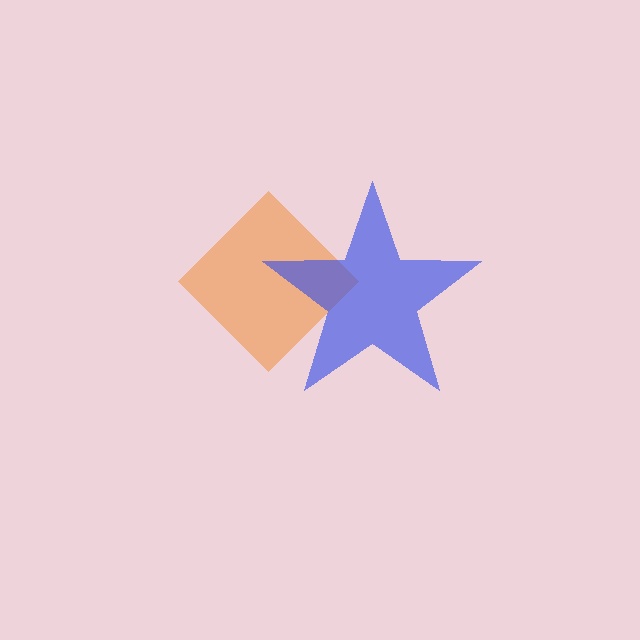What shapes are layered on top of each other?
The layered shapes are: an orange diamond, a blue star.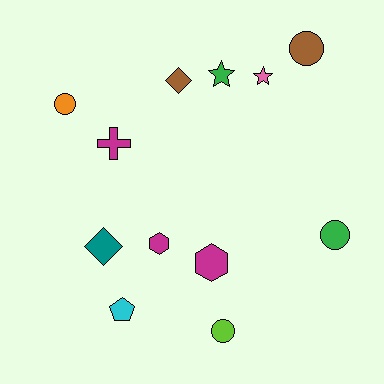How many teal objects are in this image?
There is 1 teal object.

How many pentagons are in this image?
There is 1 pentagon.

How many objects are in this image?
There are 12 objects.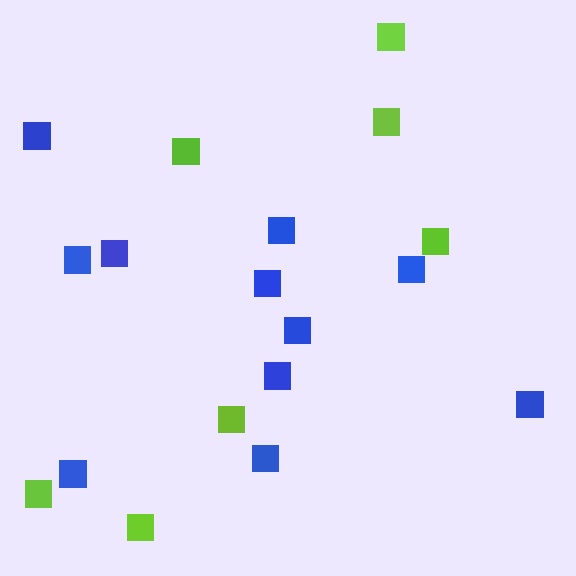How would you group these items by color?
There are 2 groups: one group of lime squares (7) and one group of blue squares (11).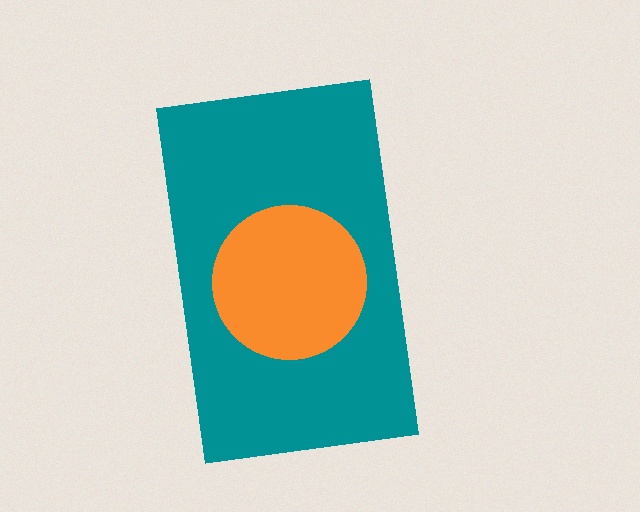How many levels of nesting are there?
2.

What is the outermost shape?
The teal rectangle.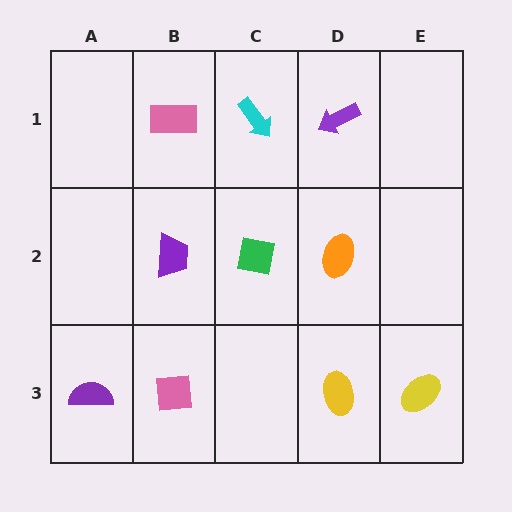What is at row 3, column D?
A yellow ellipse.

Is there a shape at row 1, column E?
No, that cell is empty.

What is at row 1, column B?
A pink rectangle.